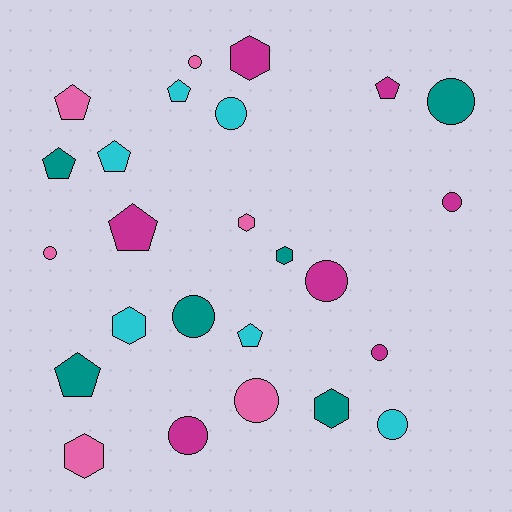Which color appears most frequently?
Magenta, with 7 objects.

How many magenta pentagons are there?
There are 2 magenta pentagons.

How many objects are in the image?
There are 25 objects.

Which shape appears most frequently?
Circle, with 11 objects.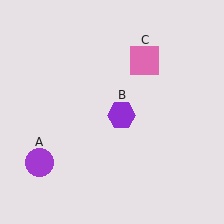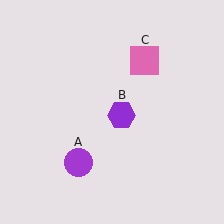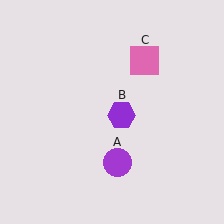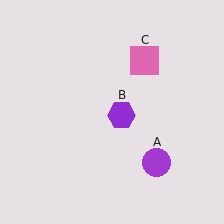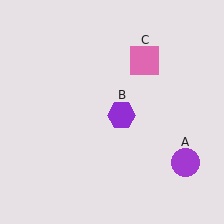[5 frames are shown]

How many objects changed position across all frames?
1 object changed position: purple circle (object A).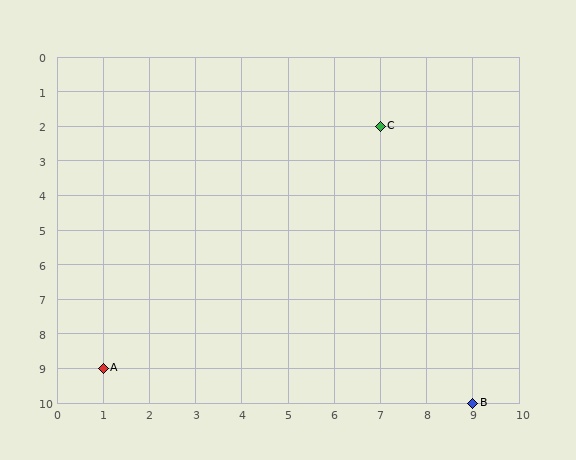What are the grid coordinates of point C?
Point C is at grid coordinates (7, 2).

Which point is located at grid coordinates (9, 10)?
Point B is at (9, 10).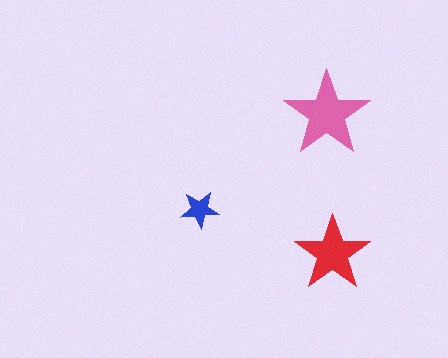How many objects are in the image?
There are 3 objects in the image.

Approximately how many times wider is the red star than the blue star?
About 2 times wider.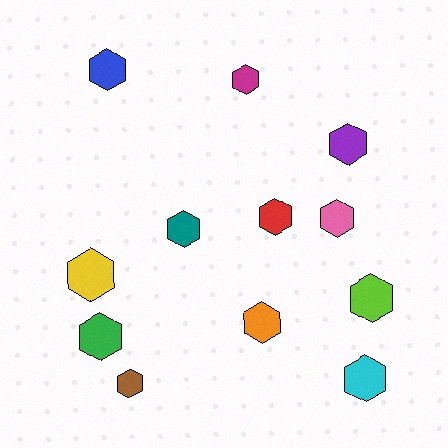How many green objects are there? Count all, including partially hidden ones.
There is 1 green object.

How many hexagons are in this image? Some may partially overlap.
There are 12 hexagons.